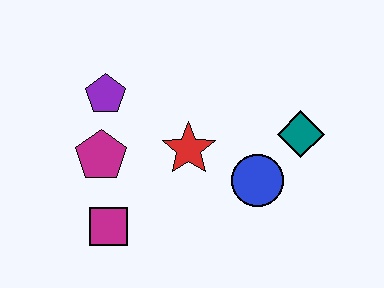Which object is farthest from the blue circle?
The purple pentagon is farthest from the blue circle.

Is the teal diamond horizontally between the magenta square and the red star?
No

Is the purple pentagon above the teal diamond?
Yes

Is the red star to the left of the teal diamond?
Yes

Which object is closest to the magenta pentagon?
The purple pentagon is closest to the magenta pentagon.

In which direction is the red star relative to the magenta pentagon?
The red star is to the right of the magenta pentagon.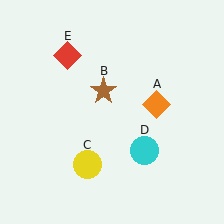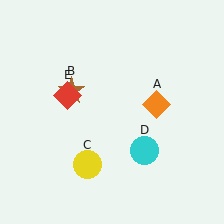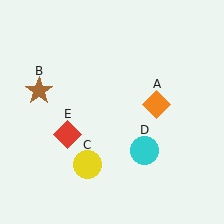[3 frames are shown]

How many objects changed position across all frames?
2 objects changed position: brown star (object B), red diamond (object E).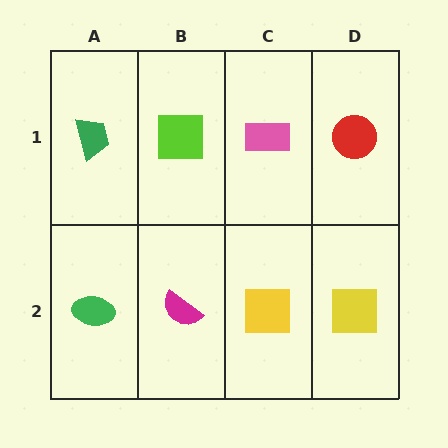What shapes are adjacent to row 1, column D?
A yellow square (row 2, column D), a pink rectangle (row 1, column C).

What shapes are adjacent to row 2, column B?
A lime square (row 1, column B), a green ellipse (row 2, column A), a yellow square (row 2, column C).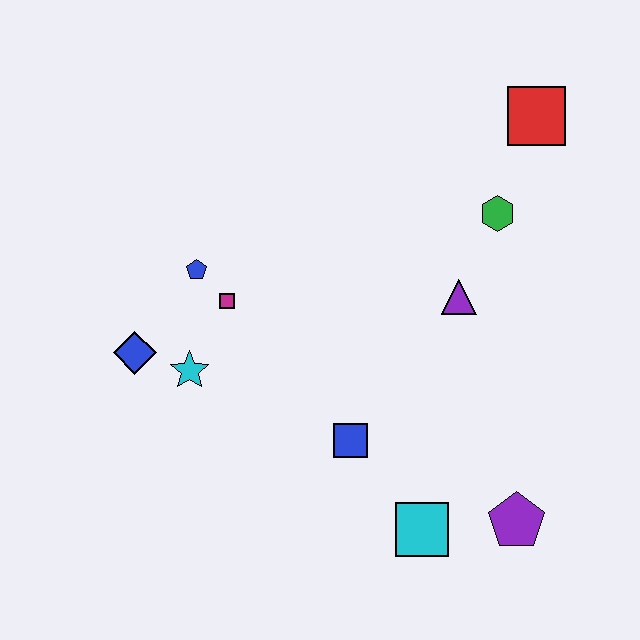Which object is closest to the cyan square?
The purple pentagon is closest to the cyan square.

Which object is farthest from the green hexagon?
The blue diamond is farthest from the green hexagon.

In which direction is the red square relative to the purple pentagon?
The red square is above the purple pentagon.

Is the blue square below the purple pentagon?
No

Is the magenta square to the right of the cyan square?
No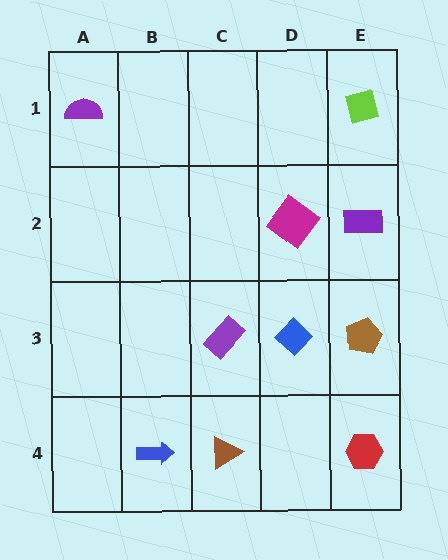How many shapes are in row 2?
2 shapes.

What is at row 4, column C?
A brown triangle.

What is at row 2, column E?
A purple rectangle.